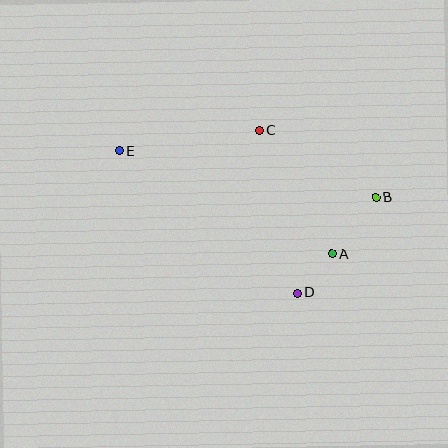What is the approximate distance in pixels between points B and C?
The distance between B and C is approximately 134 pixels.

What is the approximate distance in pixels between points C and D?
The distance between C and D is approximately 167 pixels.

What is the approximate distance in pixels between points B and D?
The distance between B and D is approximately 124 pixels.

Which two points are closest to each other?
Points A and D are closest to each other.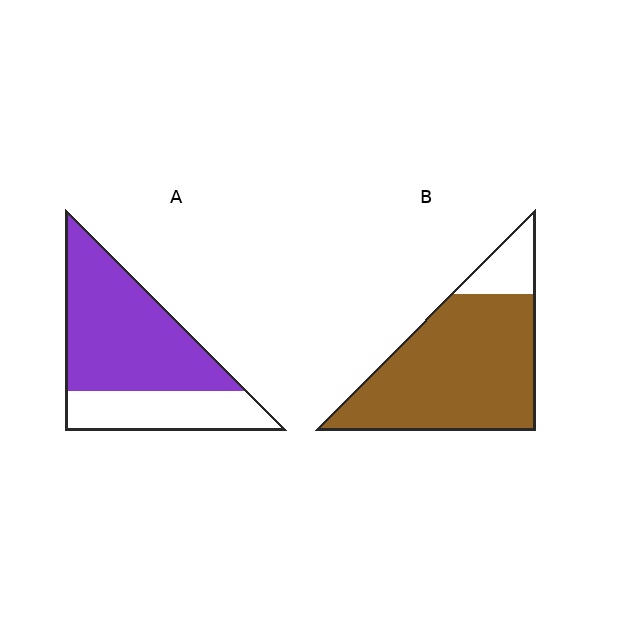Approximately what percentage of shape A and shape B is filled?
A is approximately 65% and B is approximately 85%.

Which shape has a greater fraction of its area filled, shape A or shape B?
Shape B.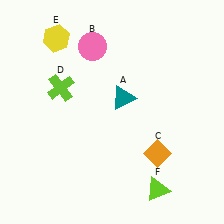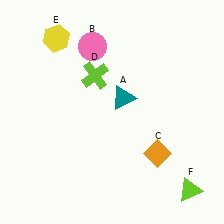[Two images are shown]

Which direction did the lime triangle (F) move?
The lime triangle (F) moved right.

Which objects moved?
The objects that moved are: the lime cross (D), the lime triangle (F).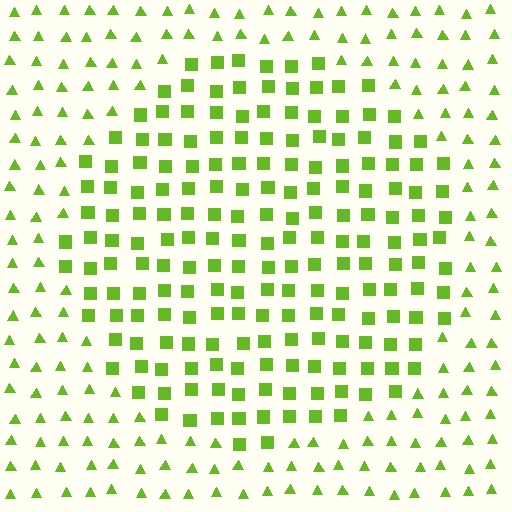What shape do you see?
I see a circle.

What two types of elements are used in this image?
The image uses squares inside the circle region and triangles outside it.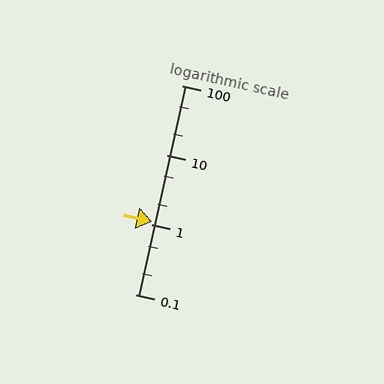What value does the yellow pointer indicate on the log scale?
The pointer indicates approximately 1.1.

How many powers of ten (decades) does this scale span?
The scale spans 3 decades, from 0.1 to 100.